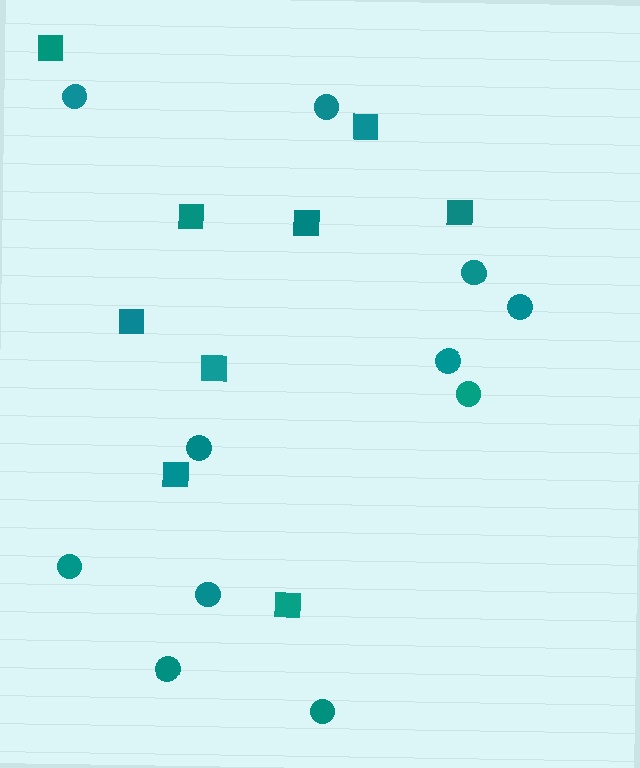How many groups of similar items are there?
There are 2 groups: one group of squares (9) and one group of circles (11).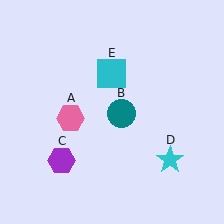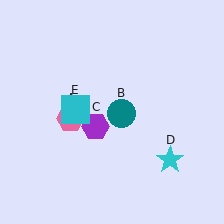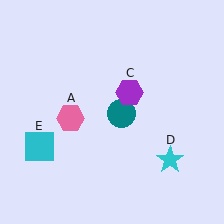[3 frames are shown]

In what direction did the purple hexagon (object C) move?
The purple hexagon (object C) moved up and to the right.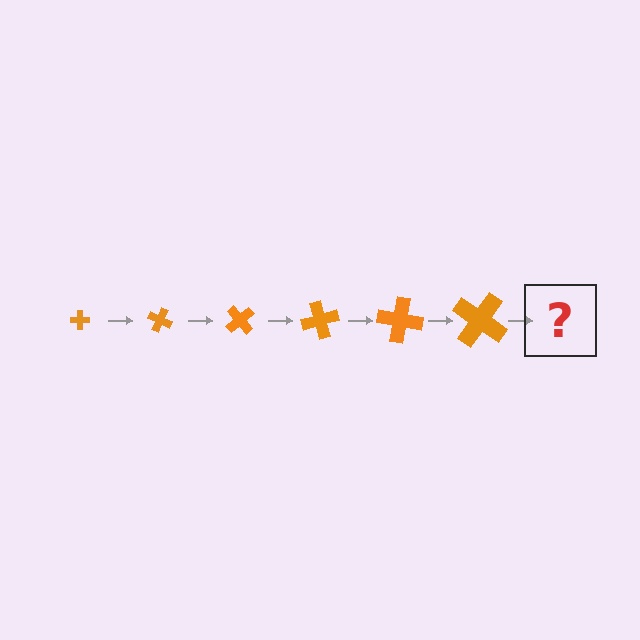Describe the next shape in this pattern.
It should be a cross, larger than the previous one and rotated 150 degrees from the start.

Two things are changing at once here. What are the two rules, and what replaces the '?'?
The two rules are that the cross grows larger each step and it rotates 25 degrees each step. The '?' should be a cross, larger than the previous one and rotated 150 degrees from the start.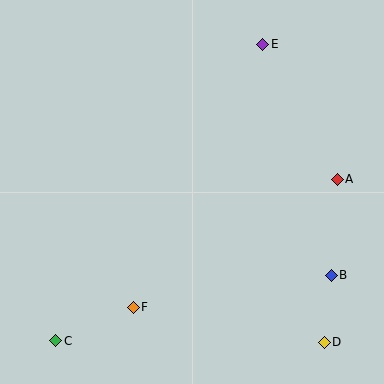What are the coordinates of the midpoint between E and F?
The midpoint between E and F is at (198, 176).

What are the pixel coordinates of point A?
Point A is at (337, 179).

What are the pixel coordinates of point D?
Point D is at (324, 342).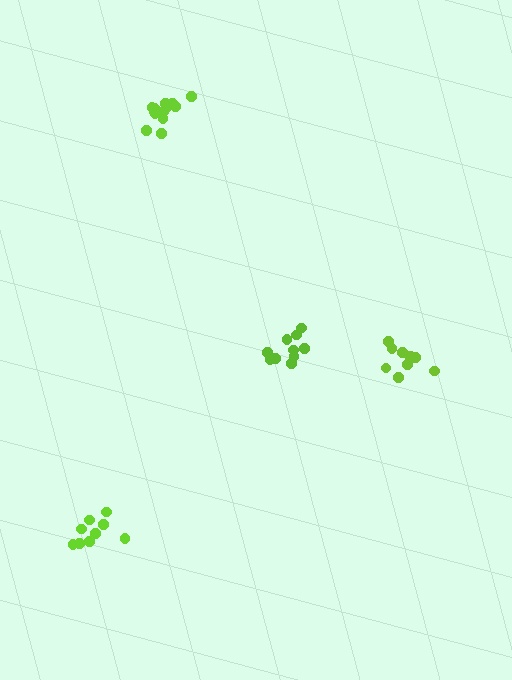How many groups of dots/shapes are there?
There are 4 groups.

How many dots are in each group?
Group 1: 10 dots, Group 2: 9 dots, Group 3: 9 dots, Group 4: 13 dots (41 total).